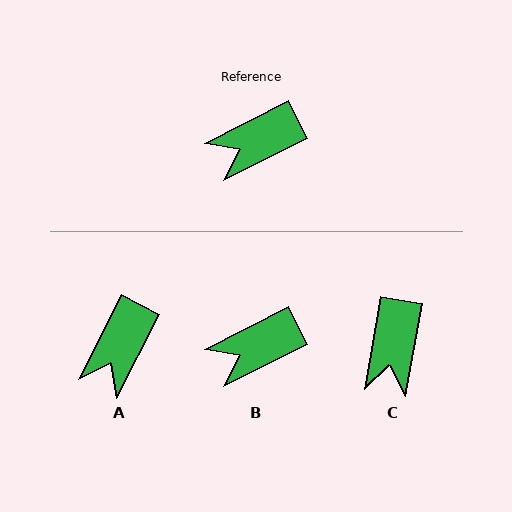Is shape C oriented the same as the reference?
No, it is off by about 53 degrees.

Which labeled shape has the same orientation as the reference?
B.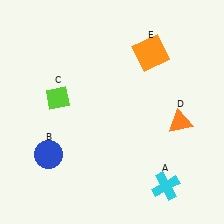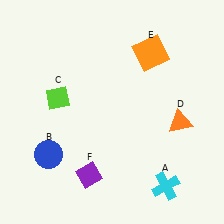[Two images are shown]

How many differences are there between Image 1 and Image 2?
There is 1 difference between the two images.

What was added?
A purple diamond (F) was added in Image 2.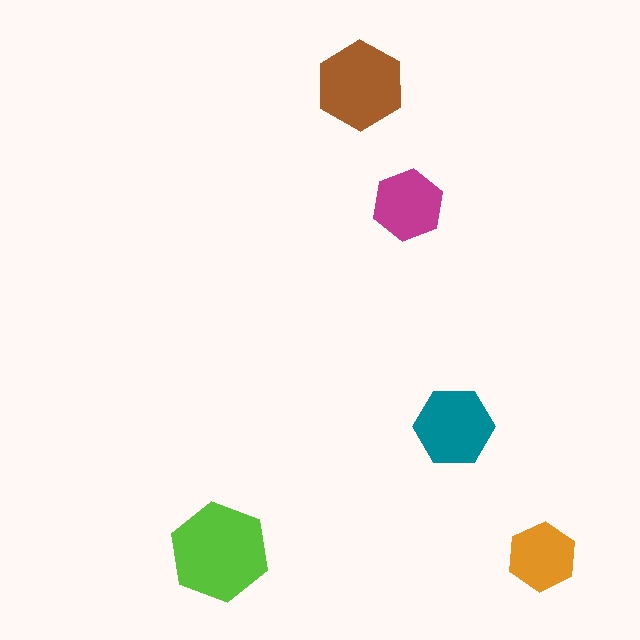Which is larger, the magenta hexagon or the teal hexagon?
The teal one.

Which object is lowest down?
The orange hexagon is bottommost.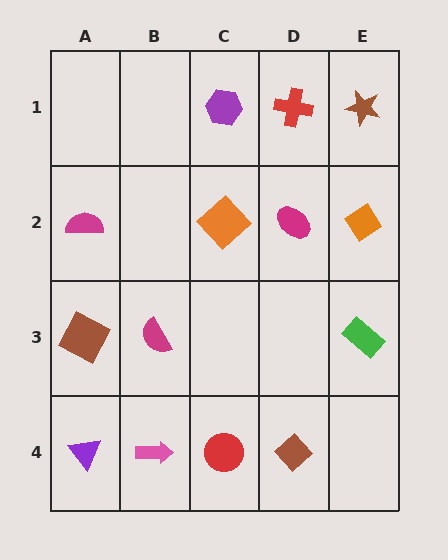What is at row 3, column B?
A magenta semicircle.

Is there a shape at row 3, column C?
No, that cell is empty.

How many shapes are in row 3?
3 shapes.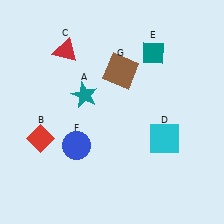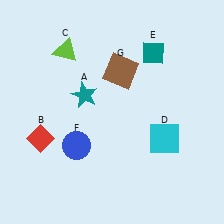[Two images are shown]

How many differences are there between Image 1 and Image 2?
There is 1 difference between the two images.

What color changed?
The triangle (C) changed from red in Image 1 to lime in Image 2.